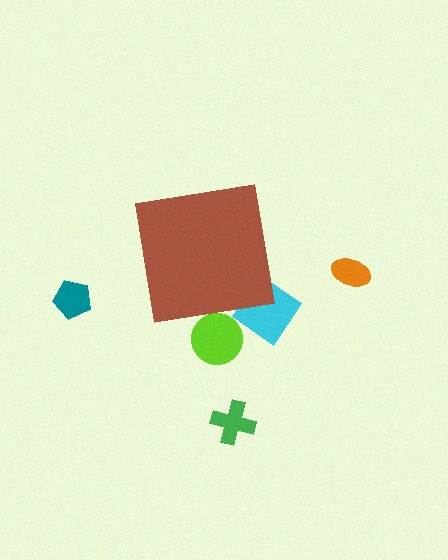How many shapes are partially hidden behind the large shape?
2 shapes are partially hidden.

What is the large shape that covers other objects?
A brown square.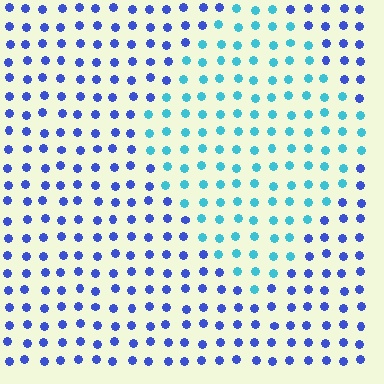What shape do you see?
I see a diamond.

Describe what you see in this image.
The image is filled with small blue elements in a uniform arrangement. A diamond-shaped region is visible where the elements are tinted to a slightly different hue, forming a subtle color boundary.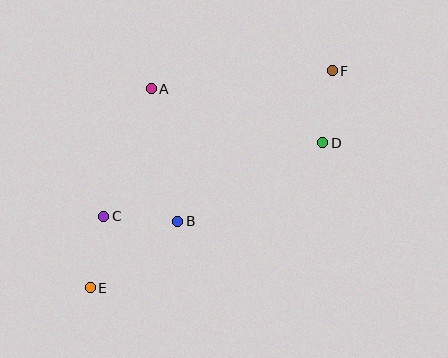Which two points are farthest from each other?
Points E and F are farthest from each other.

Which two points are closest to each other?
Points C and E are closest to each other.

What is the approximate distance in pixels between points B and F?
The distance between B and F is approximately 215 pixels.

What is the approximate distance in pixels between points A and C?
The distance between A and C is approximately 136 pixels.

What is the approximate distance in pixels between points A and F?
The distance between A and F is approximately 182 pixels.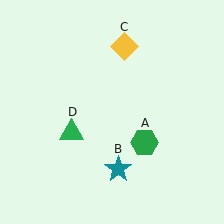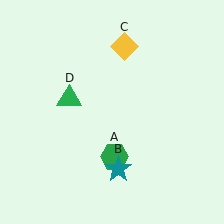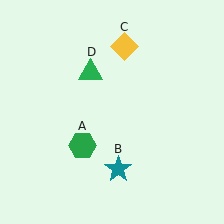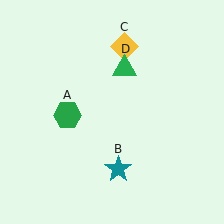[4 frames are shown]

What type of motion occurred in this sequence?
The green hexagon (object A), green triangle (object D) rotated clockwise around the center of the scene.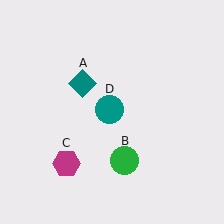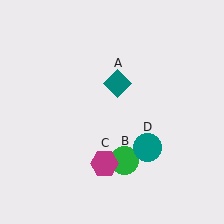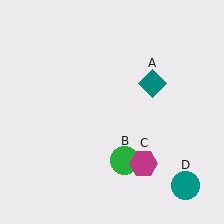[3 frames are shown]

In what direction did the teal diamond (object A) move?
The teal diamond (object A) moved right.